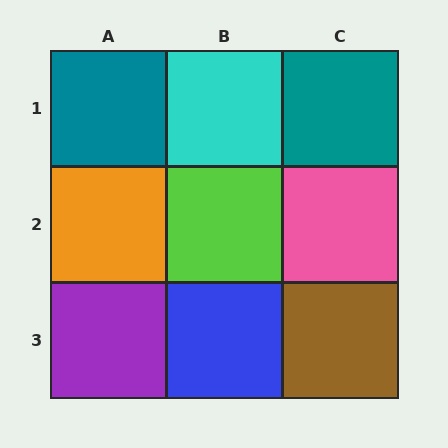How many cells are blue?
1 cell is blue.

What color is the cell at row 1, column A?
Teal.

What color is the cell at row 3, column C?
Brown.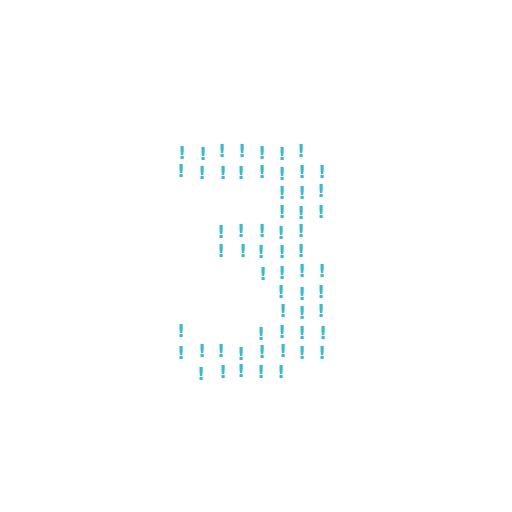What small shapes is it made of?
It is made of small exclamation marks.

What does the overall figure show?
The overall figure shows the digit 3.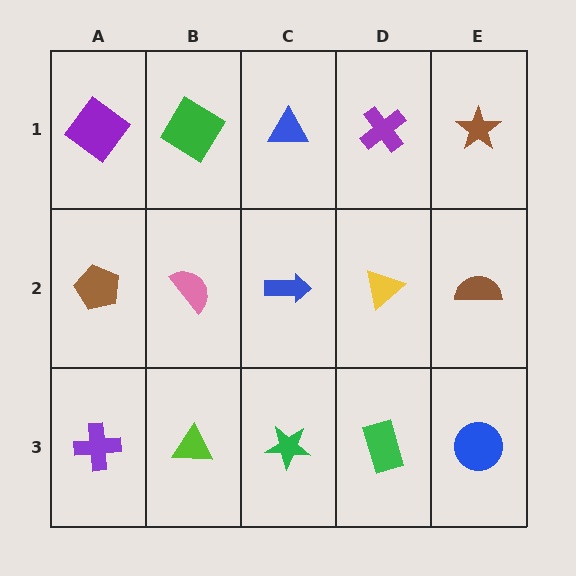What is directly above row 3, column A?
A brown pentagon.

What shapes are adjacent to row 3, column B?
A pink semicircle (row 2, column B), a purple cross (row 3, column A), a green star (row 3, column C).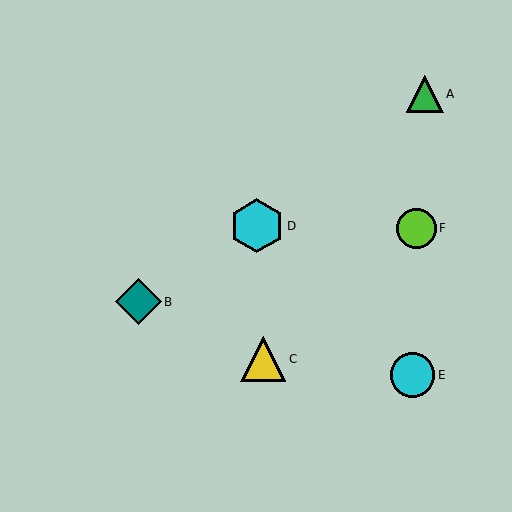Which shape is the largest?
The cyan hexagon (labeled D) is the largest.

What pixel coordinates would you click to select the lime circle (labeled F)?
Click at (416, 228) to select the lime circle F.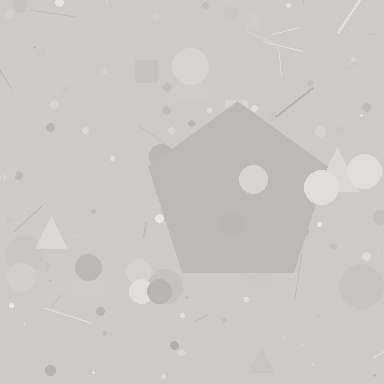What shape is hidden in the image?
A pentagon is hidden in the image.